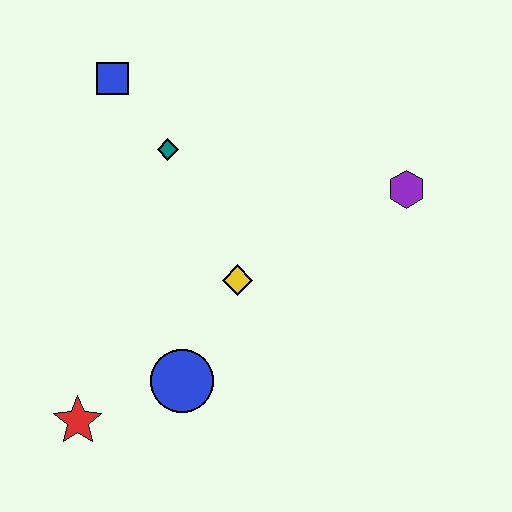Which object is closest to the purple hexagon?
The yellow diamond is closest to the purple hexagon.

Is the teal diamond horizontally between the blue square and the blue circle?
Yes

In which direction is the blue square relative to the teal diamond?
The blue square is above the teal diamond.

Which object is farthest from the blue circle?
The blue square is farthest from the blue circle.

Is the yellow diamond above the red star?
Yes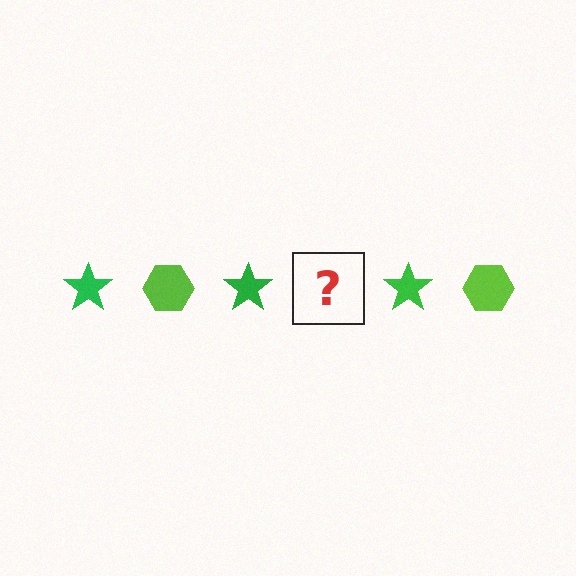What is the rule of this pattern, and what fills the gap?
The rule is that the pattern alternates between green star and lime hexagon. The gap should be filled with a lime hexagon.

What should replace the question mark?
The question mark should be replaced with a lime hexagon.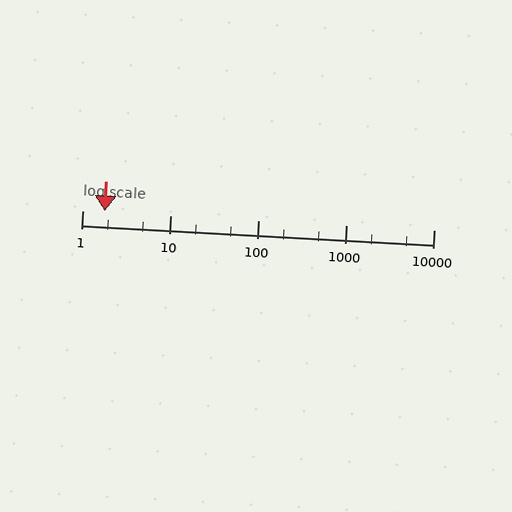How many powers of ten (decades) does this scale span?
The scale spans 4 decades, from 1 to 10000.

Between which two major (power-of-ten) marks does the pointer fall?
The pointer is between 1 and 10.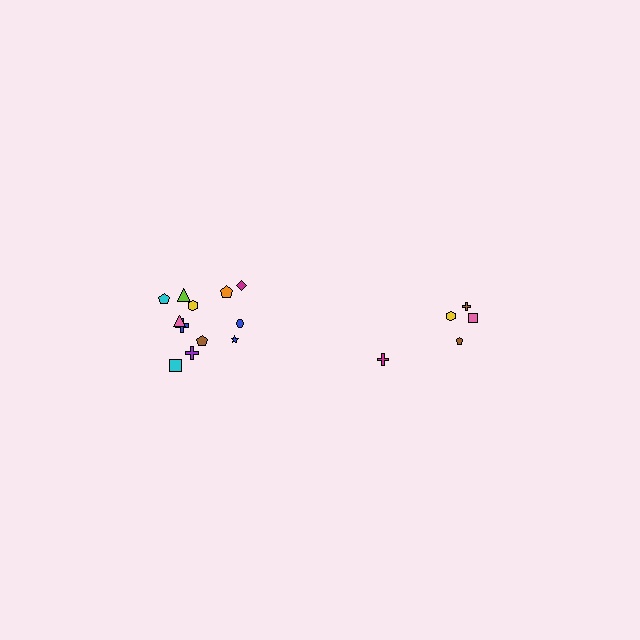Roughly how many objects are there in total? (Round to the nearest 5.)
Roughly 15 objects in total.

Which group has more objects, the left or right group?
The left group.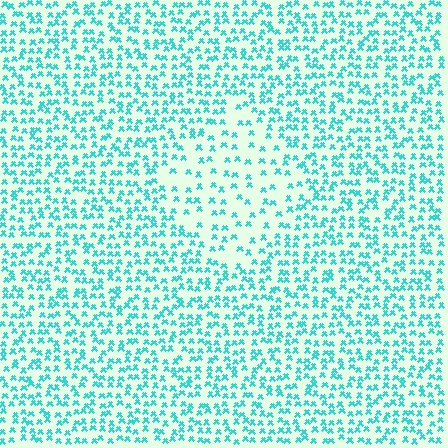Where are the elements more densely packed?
The elements are more densely packed outside the diamond boundary.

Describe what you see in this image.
The image contains small cyan elements arranged at two different densities. A diamond-shaped region is visible where the elements are less densely packed than the surrounding area.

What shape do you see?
I see a diamond.